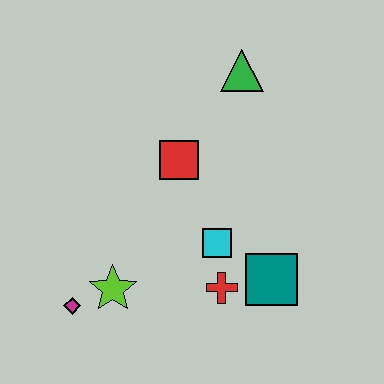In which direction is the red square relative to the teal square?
The red square is above the teal square.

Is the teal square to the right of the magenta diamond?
Yes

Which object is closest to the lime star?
The magenta diamond is closest to the lime star.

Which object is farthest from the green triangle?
The magenta diamond is farthest from the green triangle.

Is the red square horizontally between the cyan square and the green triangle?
No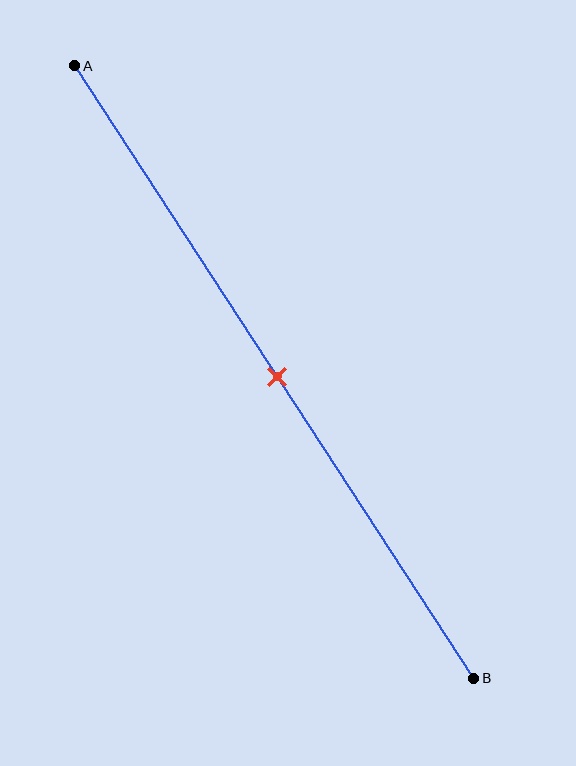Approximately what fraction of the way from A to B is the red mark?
The red mark is approximately 50% of the way from A to B.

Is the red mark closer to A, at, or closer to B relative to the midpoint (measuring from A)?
The red mark is approximately at the midpoint of segment AB.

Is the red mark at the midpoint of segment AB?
Yes, the mark is approximately at the midpoint.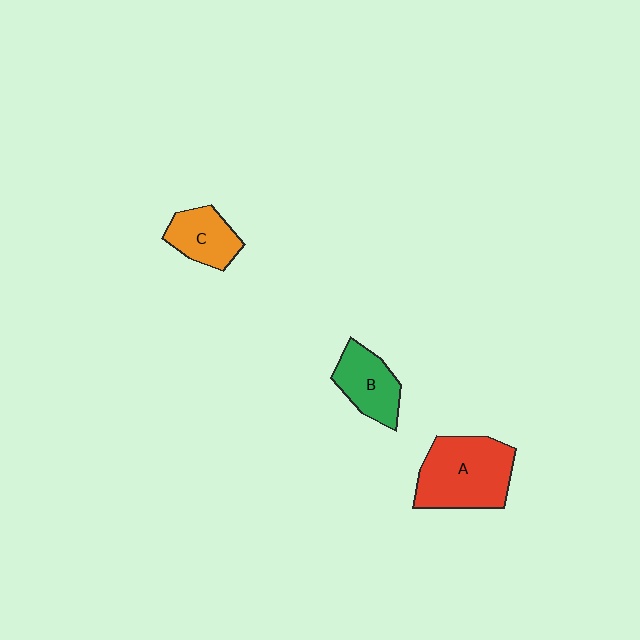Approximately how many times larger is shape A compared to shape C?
Approximately 1.9 times.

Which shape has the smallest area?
Shape C (orange).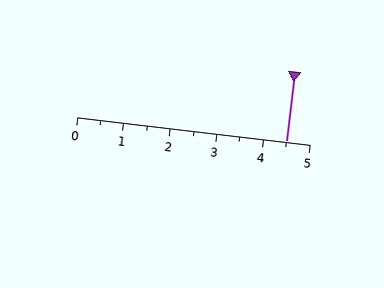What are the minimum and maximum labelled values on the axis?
The axis runs from 0 to 5.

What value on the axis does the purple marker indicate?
The marker indicates approximately 4.5.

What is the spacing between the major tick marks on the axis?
The major ticks are spaced 1 apart.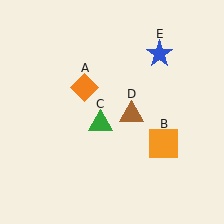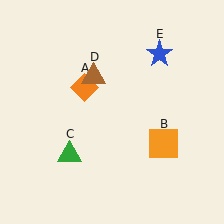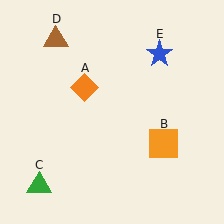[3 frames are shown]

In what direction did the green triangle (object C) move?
The green triangle (object C) moved down and to the left.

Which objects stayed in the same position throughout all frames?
Orange diamond (object A) and orange square (object B) and blue star (object E) remained stationary.